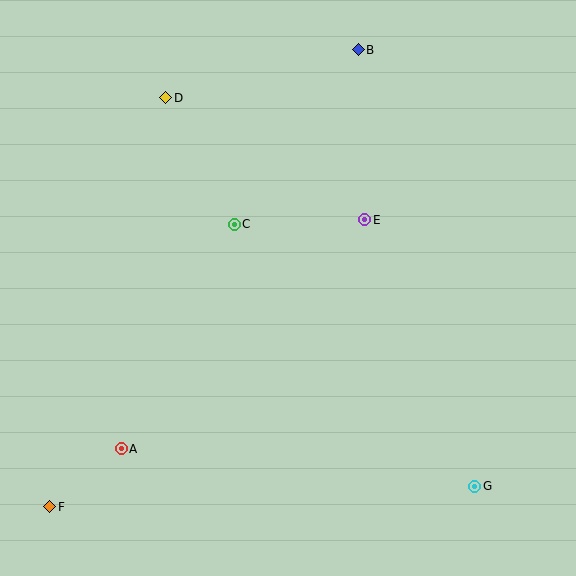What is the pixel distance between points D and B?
The distance between D and B is 199 pixels.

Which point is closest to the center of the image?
Point C at (234, 224) is closest to the center.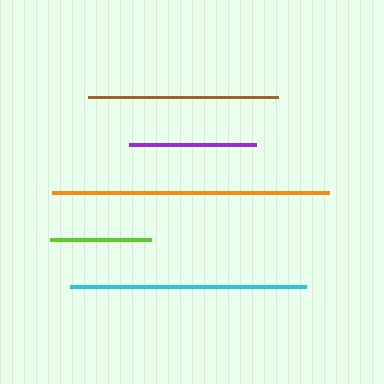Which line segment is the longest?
The orange line is the longest at approximately 277 pixels.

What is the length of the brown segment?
The brown segment is approximately 189 pixels long.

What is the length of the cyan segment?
The cyan segment is approximately 236 pixels long.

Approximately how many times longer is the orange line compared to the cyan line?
The orange line is approximately 1.2 times the length of the cyan line.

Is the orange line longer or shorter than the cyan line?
The orange line is longer than the cyan line.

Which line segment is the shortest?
The lime line is the shortest at approximately 100 pixels.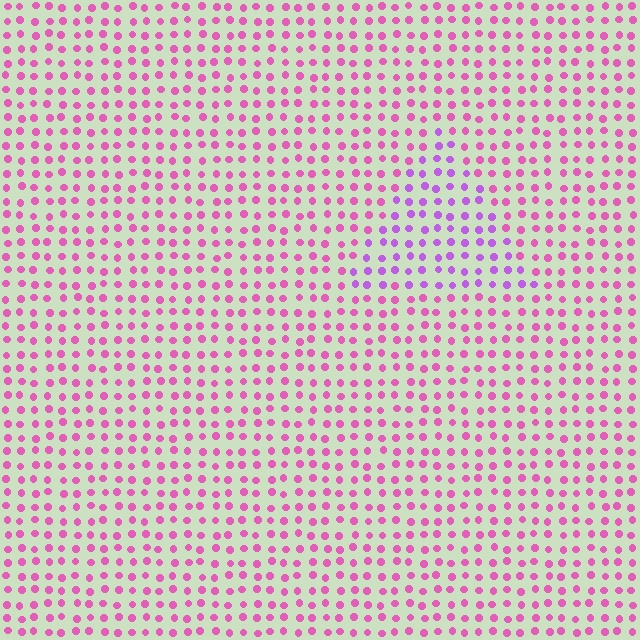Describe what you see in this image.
The image is filled with small pink elements in a uniform arrangement. A triangle-shaped region is visible where the elements are tinted to a slightly different hue, forming a subtle color boundary.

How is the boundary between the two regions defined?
The boundary is defined purely by a slight shift in hue (about 36 degrees). Spacing, size, and orientation are identical on both sides.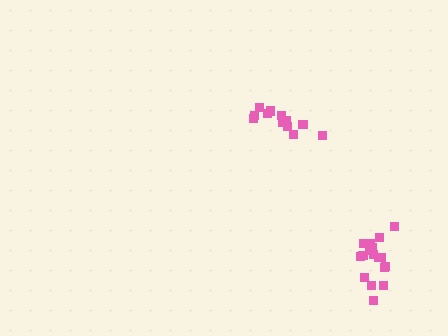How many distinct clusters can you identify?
There are 2 distinct clusters.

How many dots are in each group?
Group 1: 17 dots, Group 2: 12 dots (29 total).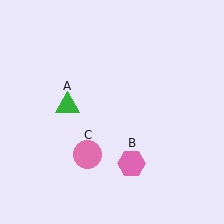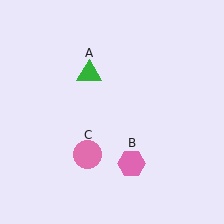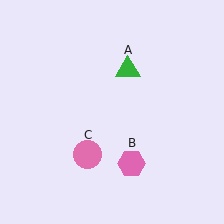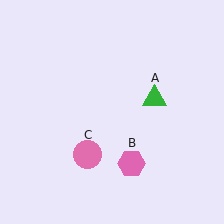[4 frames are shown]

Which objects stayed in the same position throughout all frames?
Pink hexagon (object B) and pink circle (object C) remained stationary.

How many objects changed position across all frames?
1 object changed position: green triangle (object A).